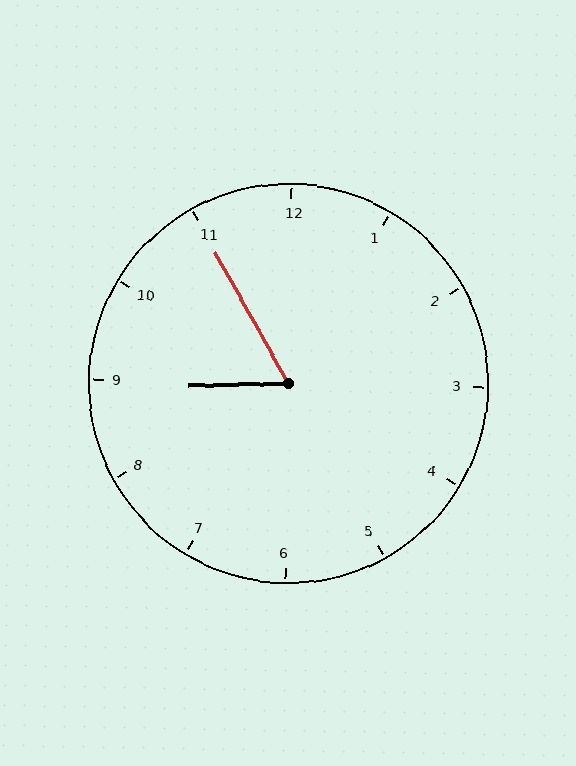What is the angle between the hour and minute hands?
Approximately 62 degrees.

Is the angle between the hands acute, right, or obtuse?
It is acute.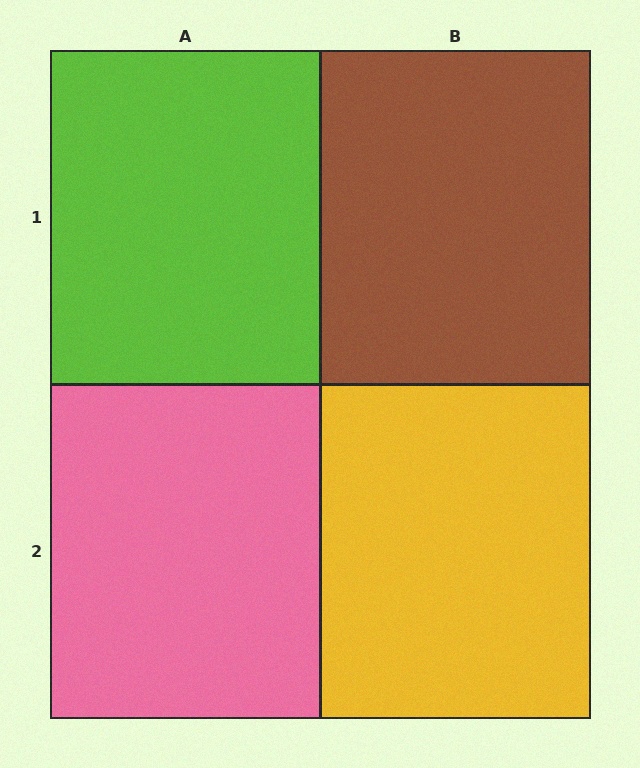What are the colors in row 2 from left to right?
Pink, yellow.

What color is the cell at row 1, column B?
Brown.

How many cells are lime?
1 cell is lime.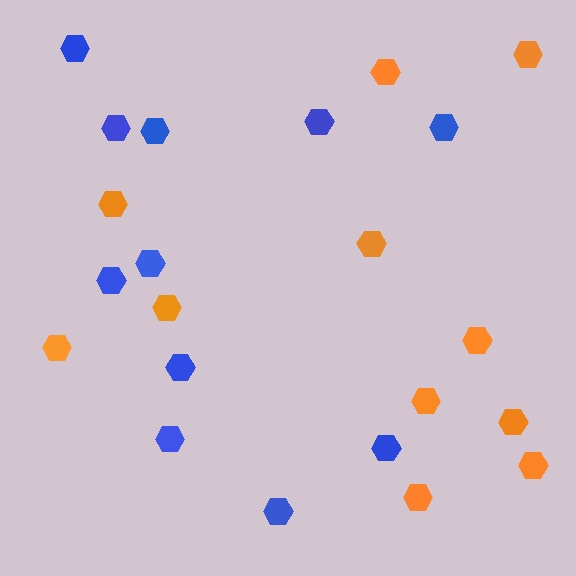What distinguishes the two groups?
There are 2 groups: one group of orange hexagons (11) and one group of blue hexagons (11).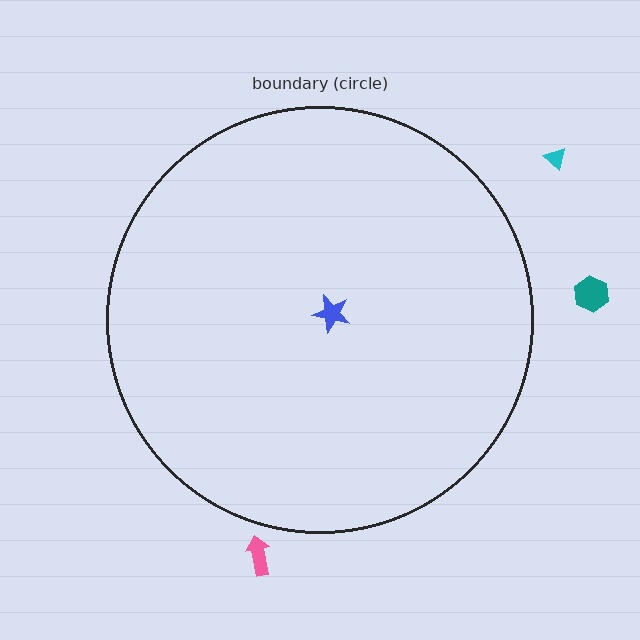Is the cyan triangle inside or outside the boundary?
Outside.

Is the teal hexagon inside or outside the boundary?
Outside.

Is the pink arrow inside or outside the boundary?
Outside.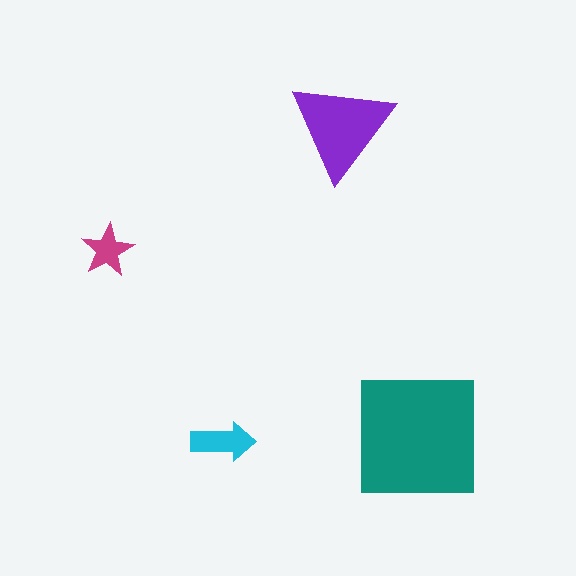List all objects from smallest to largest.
The magenta star, the cyan arrow, the purple triangle, the teal square.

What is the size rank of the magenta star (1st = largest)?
4th.